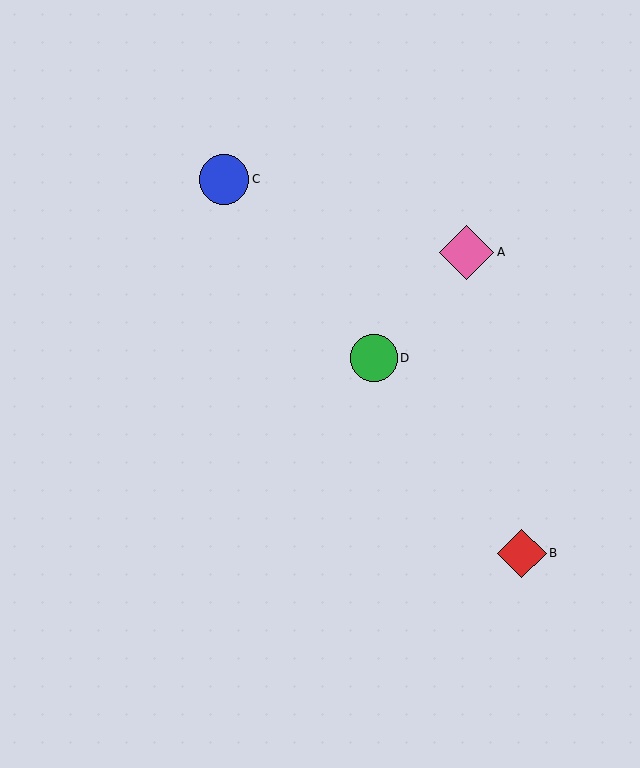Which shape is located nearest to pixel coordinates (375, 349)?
The green circle (labeled D) at (374, 358) is nearest to that location.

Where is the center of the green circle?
The center of the green circle is at (374, 358).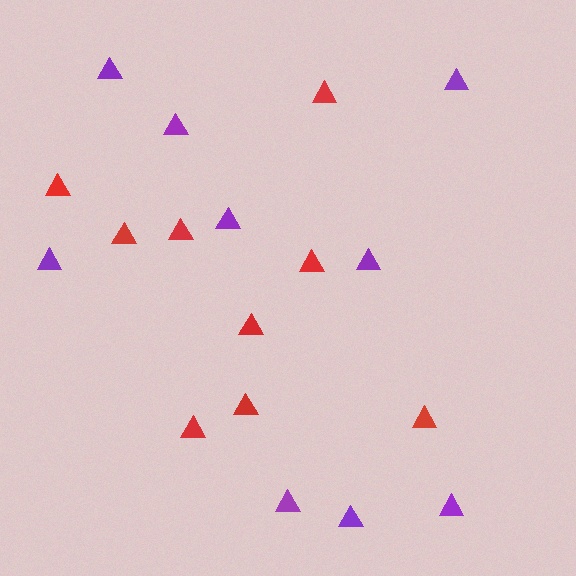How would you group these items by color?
There are 2 groups: one group of red triangles (9) and one group of purple triangles (9).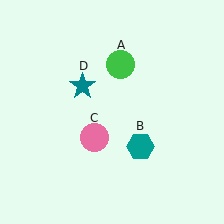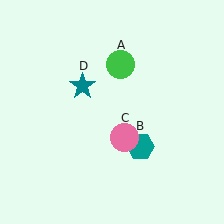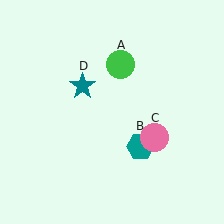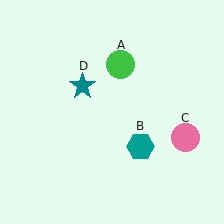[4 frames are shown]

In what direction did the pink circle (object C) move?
The pink circle (object C) moved right.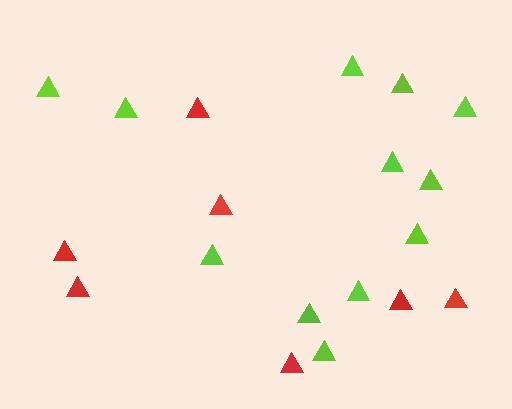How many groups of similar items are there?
There are 2 groups: one group of red triangles (7) and one group of lime triangles (12).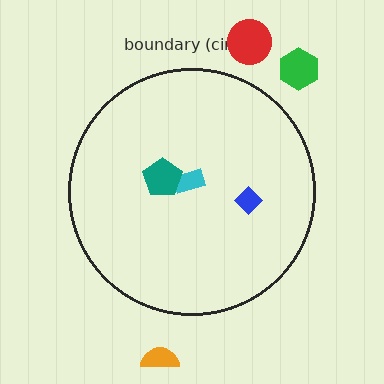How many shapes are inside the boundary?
3 inside, 3 outside.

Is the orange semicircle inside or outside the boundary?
Outside.